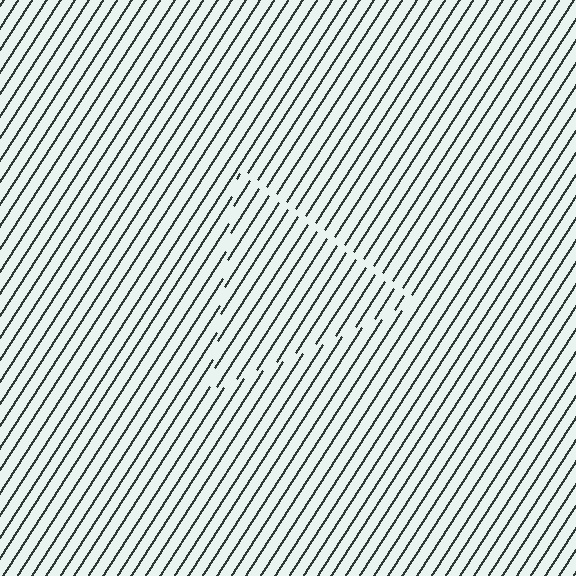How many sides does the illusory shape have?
3 sides — the line-ends trace a triangle.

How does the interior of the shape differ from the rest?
The interior of the shape contains the same grating, shifted by half a period — the contour is defined by the phase discontinuity where line-ends from the inner and outer gratings abut.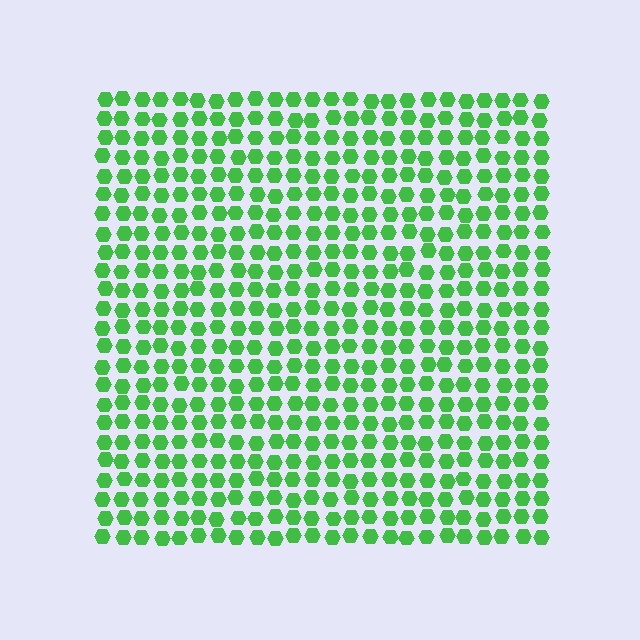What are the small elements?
The small elements are hexagons.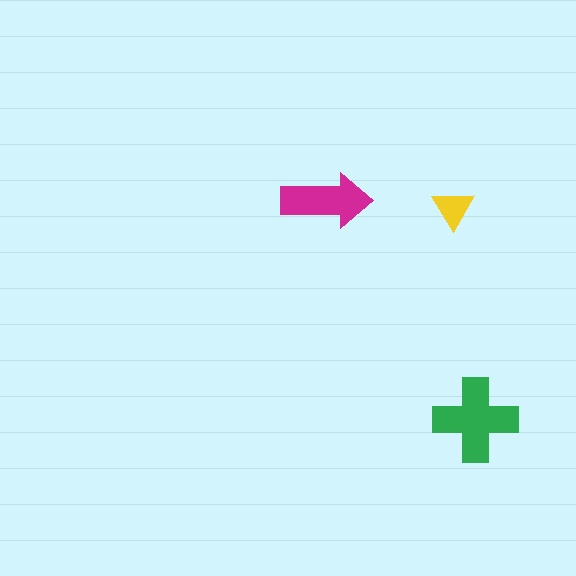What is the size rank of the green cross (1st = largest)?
1st.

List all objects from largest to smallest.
The green cross, the magenta arrow, the yellow triangle.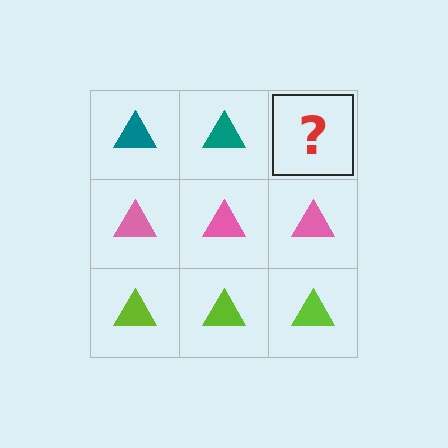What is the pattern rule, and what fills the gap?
The rule is that each row has a consistent color. The gap should be filled with a teal triangle.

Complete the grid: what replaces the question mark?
The question mark should be replaced with a teal triangle.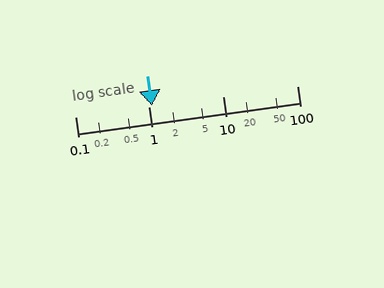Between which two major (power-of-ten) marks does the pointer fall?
The pointer is between 1 and 10.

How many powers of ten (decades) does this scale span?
The scale spans 3 decades, from 0.1 to 100.